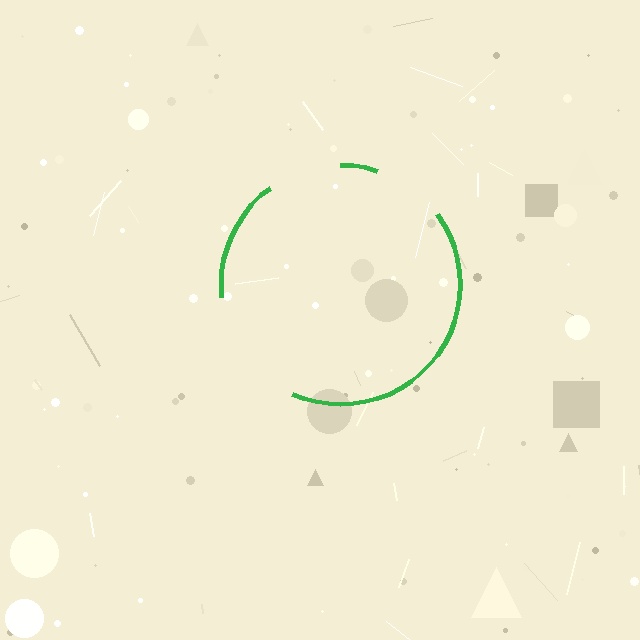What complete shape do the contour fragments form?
The contour fragments form a circle.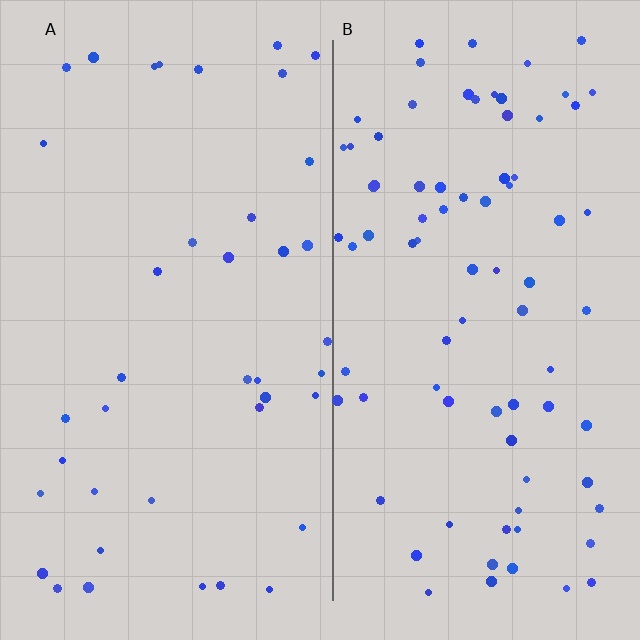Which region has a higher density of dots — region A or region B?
B (the right).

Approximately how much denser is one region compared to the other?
Approximately 2.0× — region B over region A.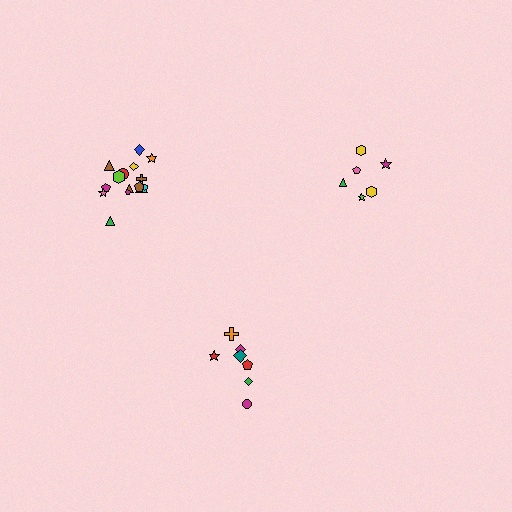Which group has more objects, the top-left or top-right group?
The top-left group.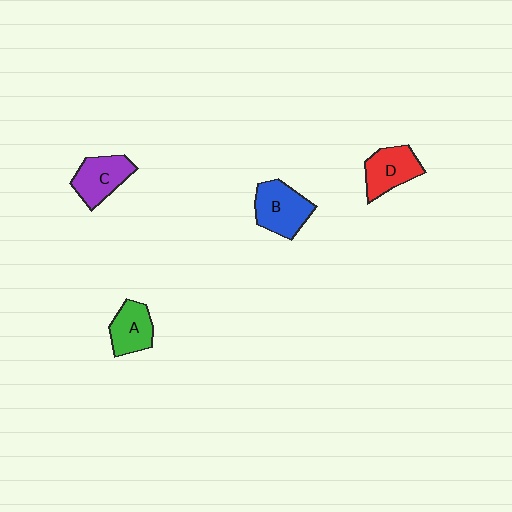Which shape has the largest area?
Shape B (blue).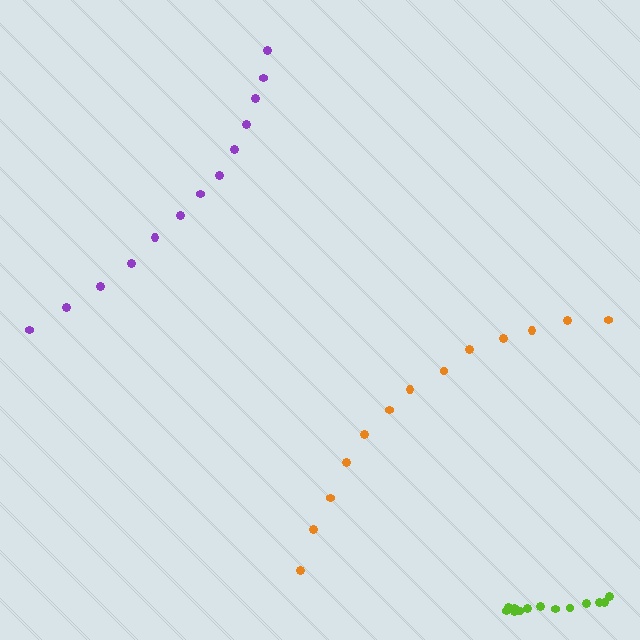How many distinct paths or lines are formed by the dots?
There are 3 distinct paths.